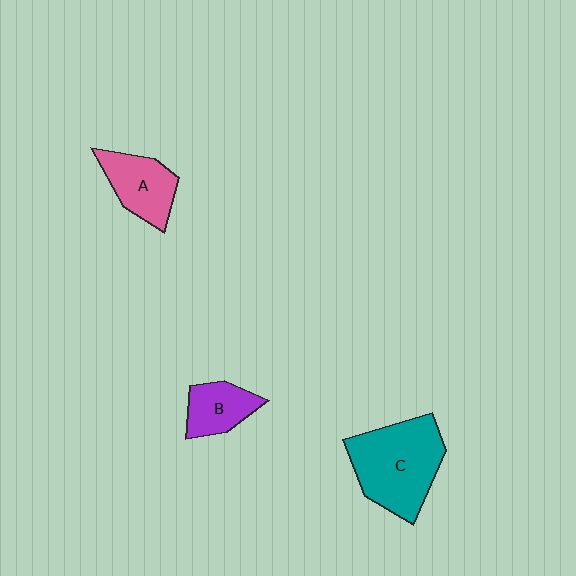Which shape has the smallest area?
Shape B (purple).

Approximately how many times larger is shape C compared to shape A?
Approximately 1.8 times.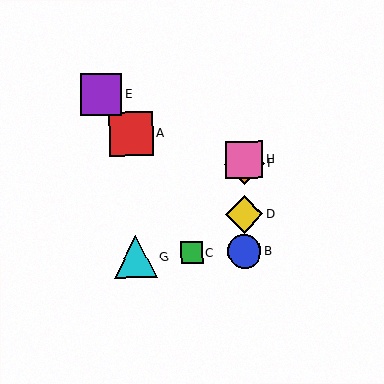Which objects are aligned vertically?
Objects B, D, F, H are aligned vertically.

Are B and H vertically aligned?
Yes, both are at x≈245.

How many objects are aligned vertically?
4 objects (B, D, F, H) are aligned vertically.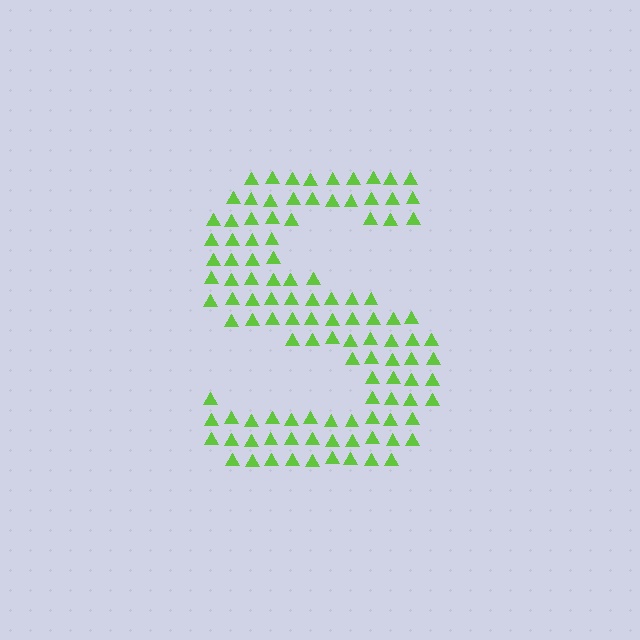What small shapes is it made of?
It is made of small triangles.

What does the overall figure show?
The overall figure shows the letter S.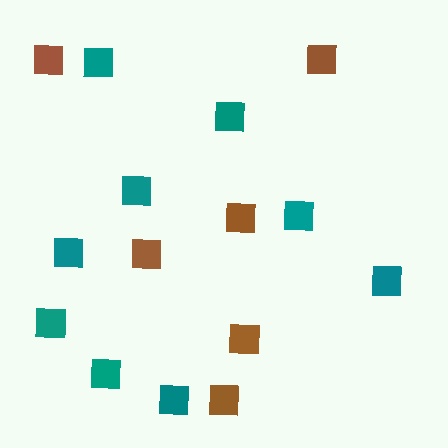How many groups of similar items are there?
There are 2 groups: one group of teal squares (9) and one group of brown squares (6).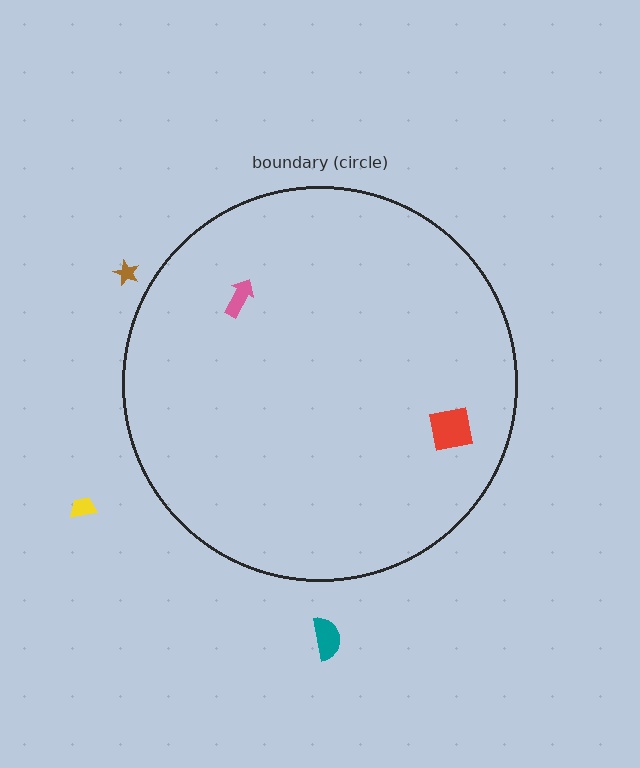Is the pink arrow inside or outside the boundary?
Inside.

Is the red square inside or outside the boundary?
Inside.